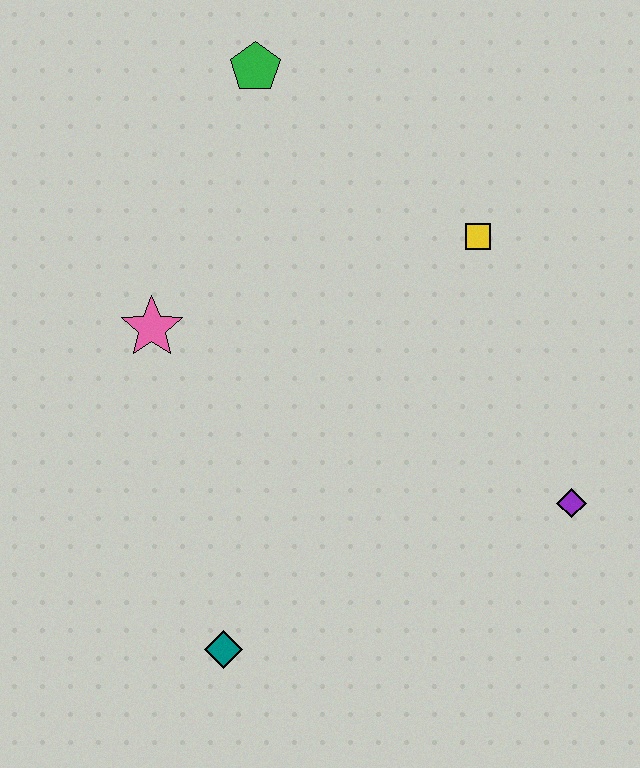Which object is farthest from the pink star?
The purple diamond is farthest from the pink star.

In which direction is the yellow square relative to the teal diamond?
The yellow square is above the teal diamond.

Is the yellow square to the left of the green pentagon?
No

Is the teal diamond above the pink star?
No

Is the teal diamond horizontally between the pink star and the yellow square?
Yes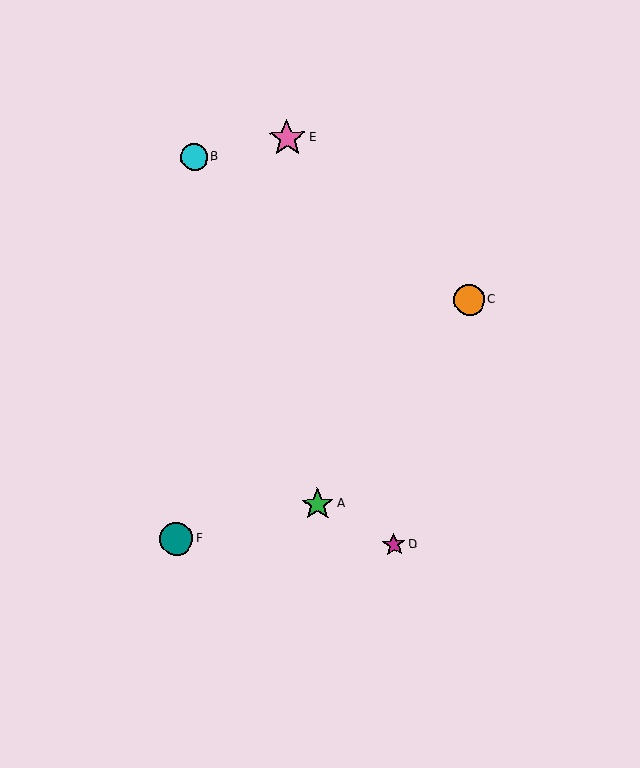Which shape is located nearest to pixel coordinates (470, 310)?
The orange circle (labeled C) at (469, 300) is nearest to that location.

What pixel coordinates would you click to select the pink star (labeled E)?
Click at (287, 138) to select the pink star E.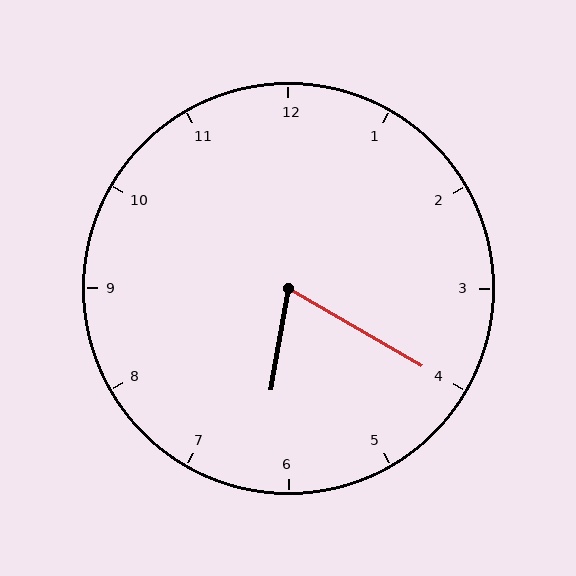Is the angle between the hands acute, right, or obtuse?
It is acute.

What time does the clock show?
6:20.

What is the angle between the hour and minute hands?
Approximately 70 degrees.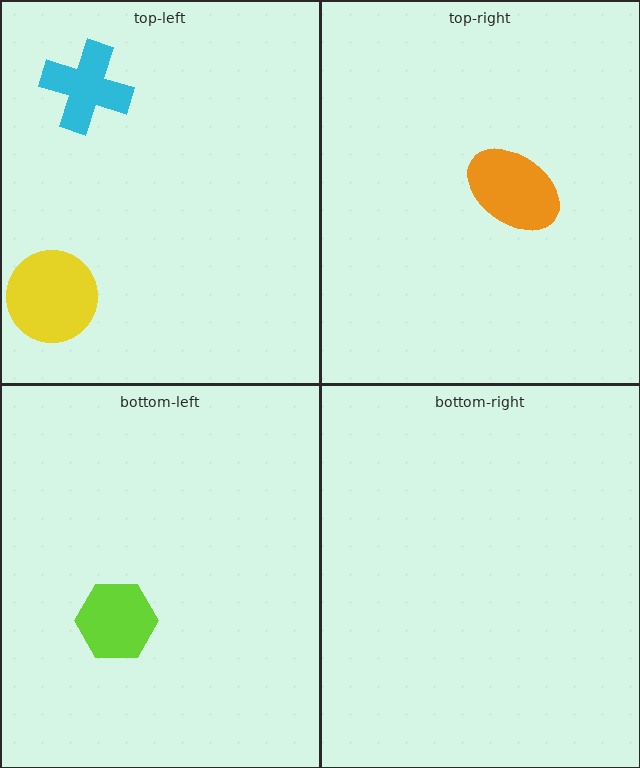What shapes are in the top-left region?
The cyan cross, the yellow circle.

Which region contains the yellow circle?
The top-left region.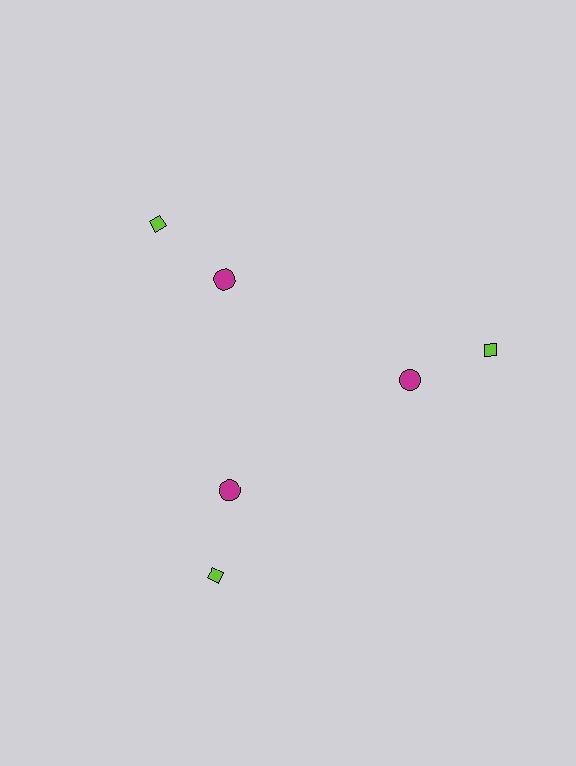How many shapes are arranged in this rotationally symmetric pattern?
There are 6 shapes, arranged in 3 groups of 2.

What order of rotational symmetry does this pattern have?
This pattern has 3-fold rotational symmetry.